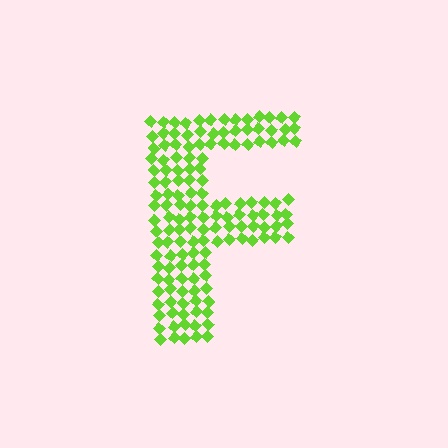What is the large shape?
The large shape is the letter F.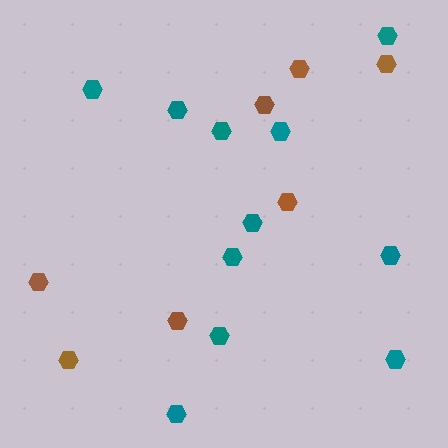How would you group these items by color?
There are 2 groups: one group of teal hexagons (11) and one group of brown hexagons (7).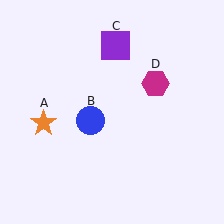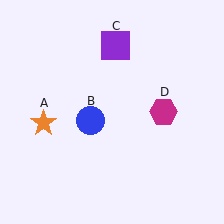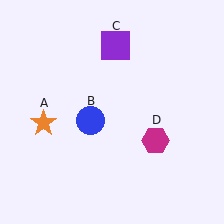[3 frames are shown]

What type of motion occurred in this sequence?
The magenta hexagon (object D) rotated clockwise around the center of the scene.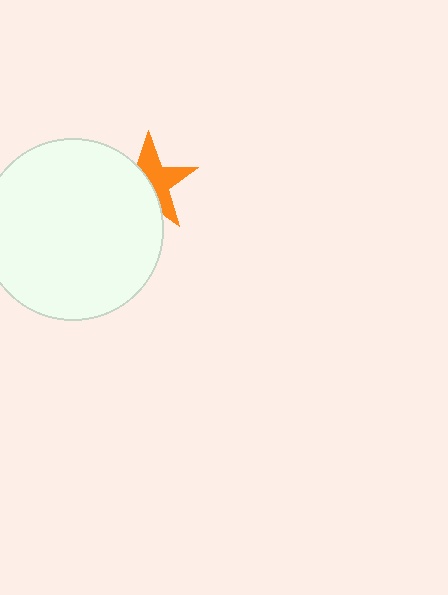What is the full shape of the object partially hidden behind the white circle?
The partially hidden object is an orange star.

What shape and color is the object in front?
The object in front is a white circle.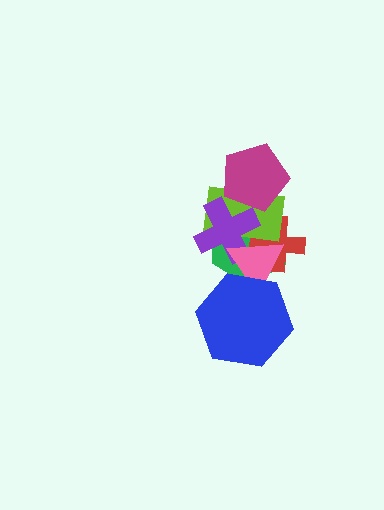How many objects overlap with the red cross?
4 objects overlap with the red cross.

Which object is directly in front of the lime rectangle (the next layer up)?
The magenta pentagon is directly in front of the lime rectangle.